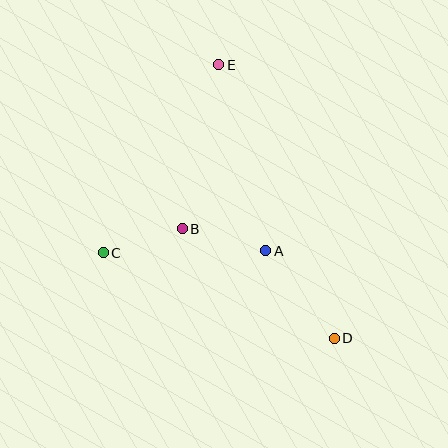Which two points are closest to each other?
Points B and C are closest to each other.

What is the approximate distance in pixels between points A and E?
The distance between A and E is approximately 192 pixels.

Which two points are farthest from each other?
Points D and E are farthest from each other.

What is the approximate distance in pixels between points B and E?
The distance between B and E is approximately 168 pixels.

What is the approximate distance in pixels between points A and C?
The distance between A and C is approximately 163 pixels.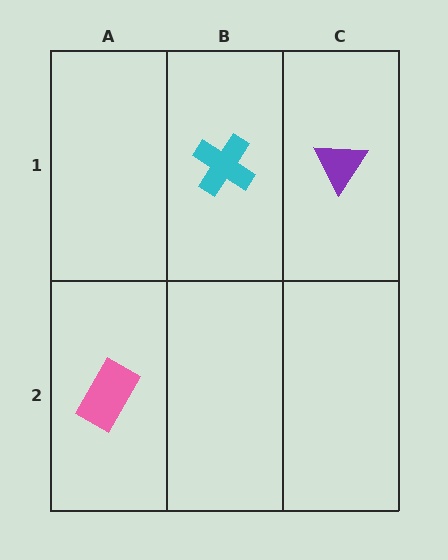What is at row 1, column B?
A cyan cross.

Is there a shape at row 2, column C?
No, that cell is empty.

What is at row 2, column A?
A pink rectangle.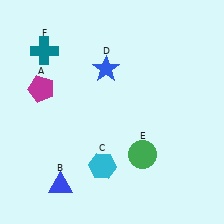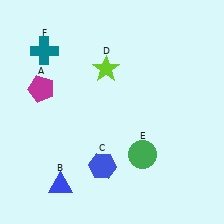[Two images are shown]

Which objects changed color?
C changed from cyan to blue. D changed from blue to lime.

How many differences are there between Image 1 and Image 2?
There are 2 differences between the two images.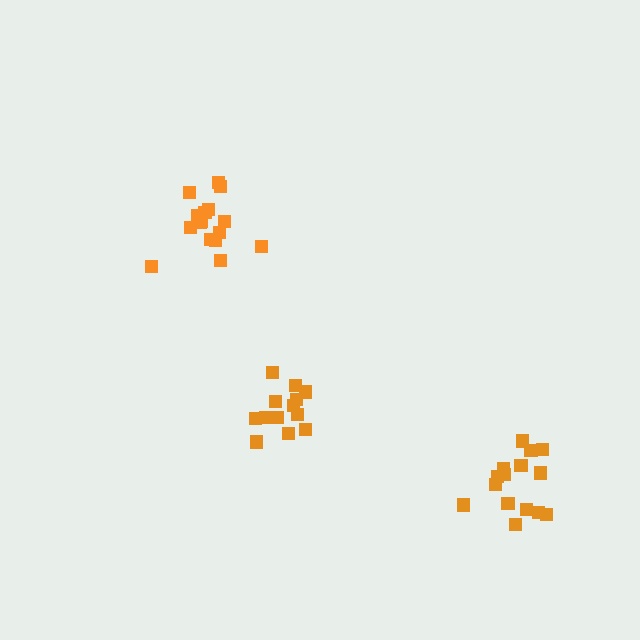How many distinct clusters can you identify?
There are 3 distinct clusters.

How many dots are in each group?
Group 1: 13 dots, Group 2: 16 dots, Group 3: 15 dots (44 total).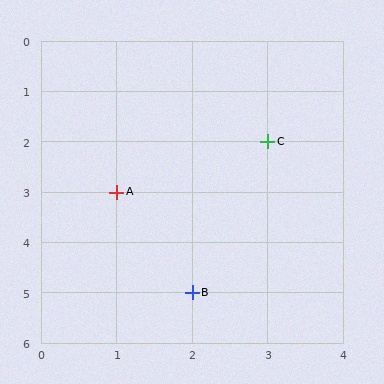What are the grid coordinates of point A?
Point A is at grid coordinates (1, 3).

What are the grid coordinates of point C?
Point C is at grid coordinates (3, 2).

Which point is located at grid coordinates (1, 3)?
Point A is at (1, 3).